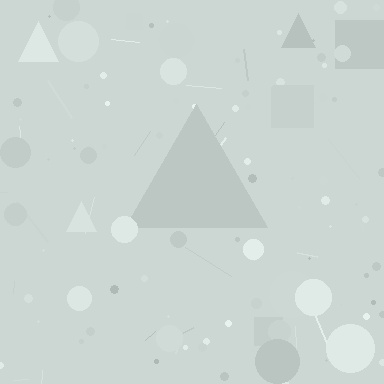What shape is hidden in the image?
A triangle is hidden in the image.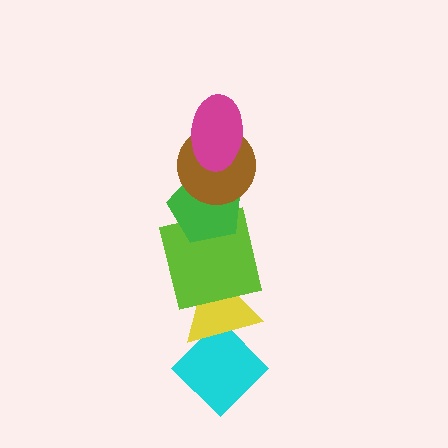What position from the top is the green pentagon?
The green pentagon is 3rd from the top.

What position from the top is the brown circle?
The brown circle is 2nd from the top.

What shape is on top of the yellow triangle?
The lime square is on top of the yellow triangle.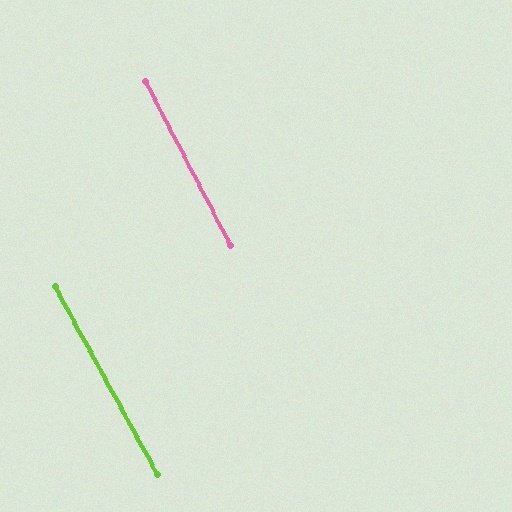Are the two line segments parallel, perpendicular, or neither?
Parallel — their directions differ by only 1.1°.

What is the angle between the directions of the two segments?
Approximately 1 degree.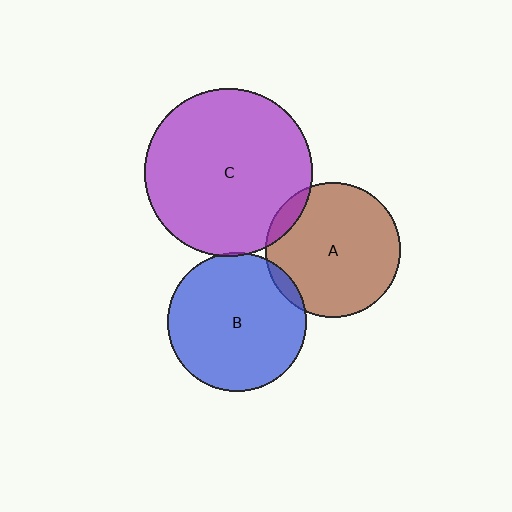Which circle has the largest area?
Circle C (purple).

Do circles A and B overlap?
Yes.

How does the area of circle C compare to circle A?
Approximately 1.6 times.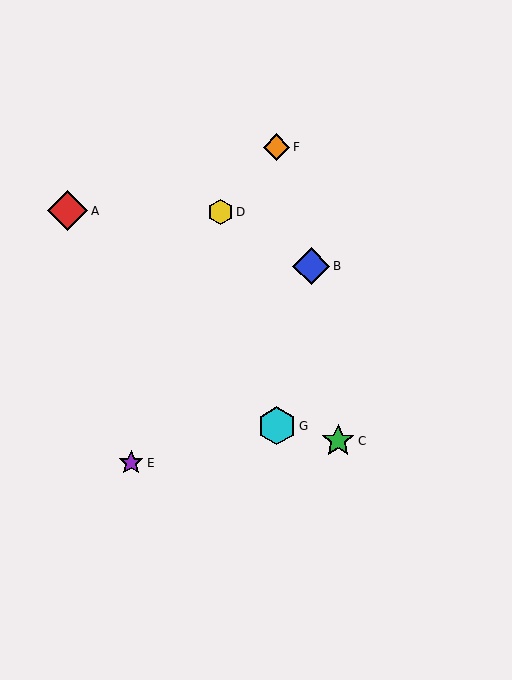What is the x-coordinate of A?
Object A is at x≈68.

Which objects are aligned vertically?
Objects F, G are aligned vertically.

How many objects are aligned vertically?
2 objects (F, G) are aligned vertically.